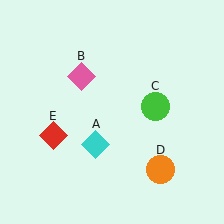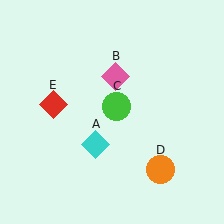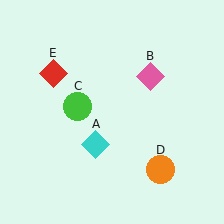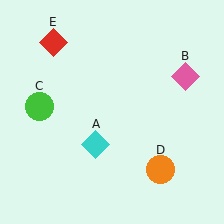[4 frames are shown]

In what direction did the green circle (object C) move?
The green circle (object C) moved left.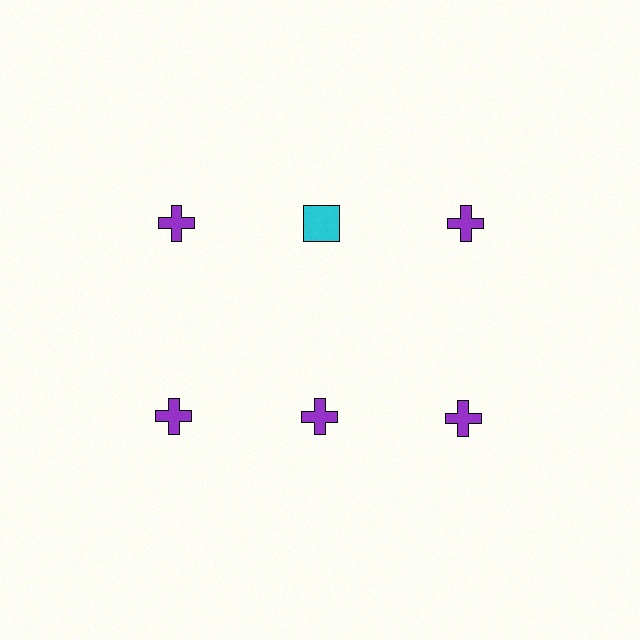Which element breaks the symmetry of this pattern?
The cyan square in the top row, second from left column breaks the symmetry. All other shapes are purple crosses.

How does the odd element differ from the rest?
It differs in both color (cyan instead of purple) and shape (square instead of cross).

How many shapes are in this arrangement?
There are 6 shapes arranged in a grid pattern.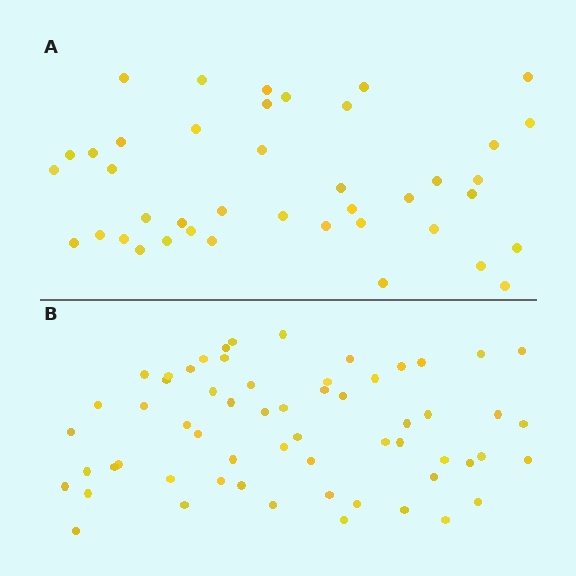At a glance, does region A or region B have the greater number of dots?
Region B (the bottom region) has more dots.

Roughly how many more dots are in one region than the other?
Region B has approximately 20 more dots than region A.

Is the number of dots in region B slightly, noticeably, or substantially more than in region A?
Region B has substantially more. The ratio is roughly 1.5 to 1.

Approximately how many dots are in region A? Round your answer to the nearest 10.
About 40 dots. (The exact count is 41, which rounds to 40.)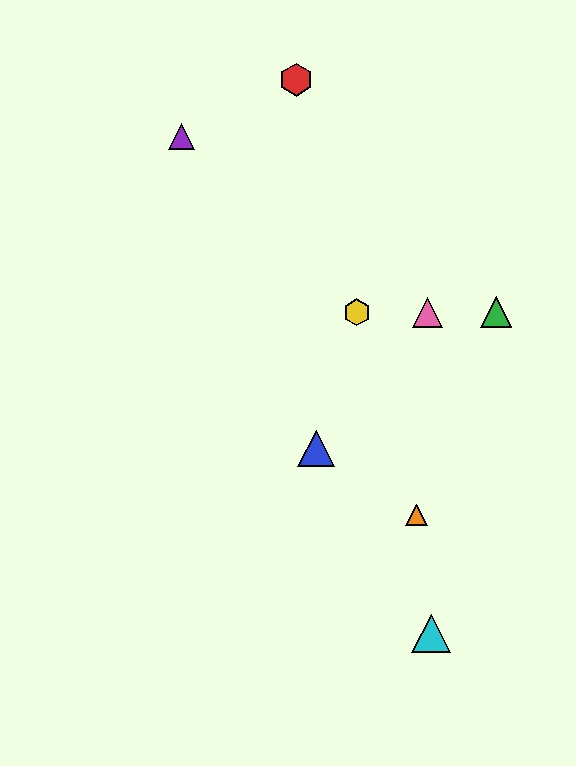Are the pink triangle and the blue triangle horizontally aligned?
No, the pink triangle is at y≈312 and the blue triangle is at y≈448.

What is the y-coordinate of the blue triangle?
The blue triangle is at y≈448.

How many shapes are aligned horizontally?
3 shapes (the green triangle, the yellow hexagon, the pink triangle) are aligned horizontally.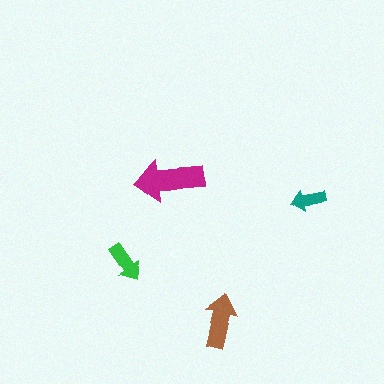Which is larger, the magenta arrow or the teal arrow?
The magenta one.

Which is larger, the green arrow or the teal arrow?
The green one.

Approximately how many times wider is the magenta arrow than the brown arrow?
About 1.5 times wider.